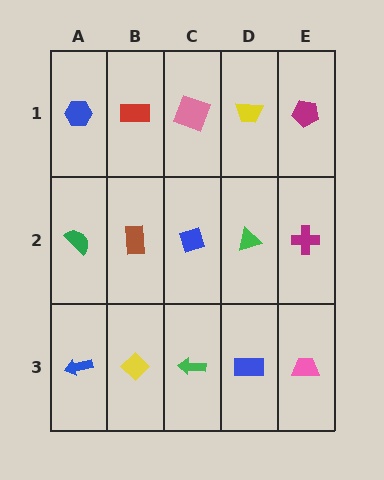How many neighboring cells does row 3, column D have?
3.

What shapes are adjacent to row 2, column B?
A red rectangle (row 1, column B), a yellow diamond (row 3, column B), a green semicircle (row 2, column A), a blue diamond (row 2, column C).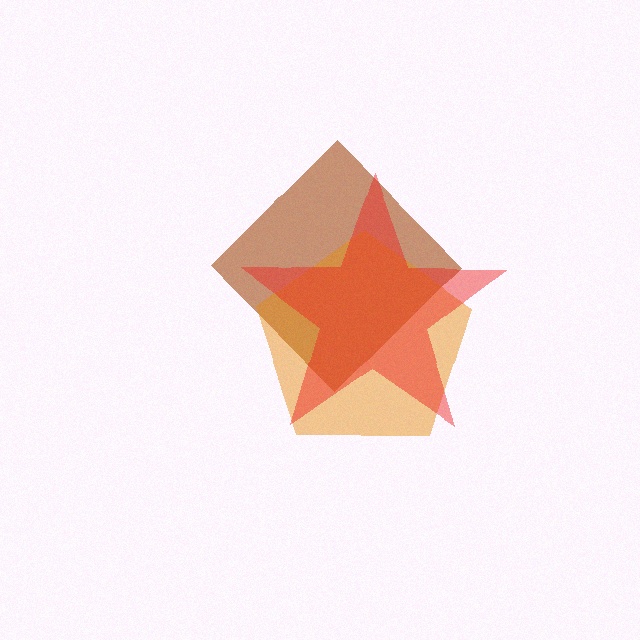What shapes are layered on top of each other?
The layered shapes are: a brown diamond, an orange pentagon, a red star.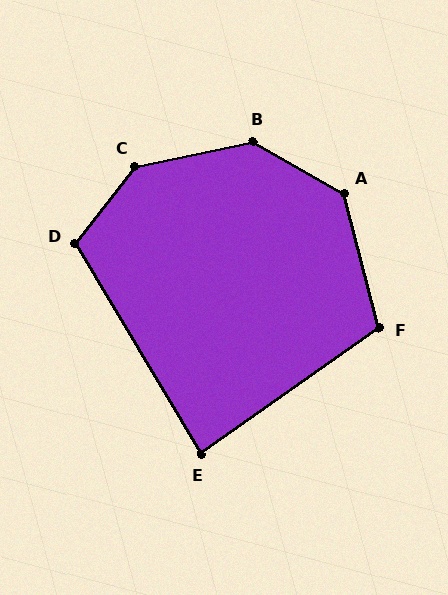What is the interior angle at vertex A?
Approximately 135 degrees (obtuse).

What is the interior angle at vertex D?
Approximately 111 degrees (obtuse).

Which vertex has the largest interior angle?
C, at approximately 140 degrees.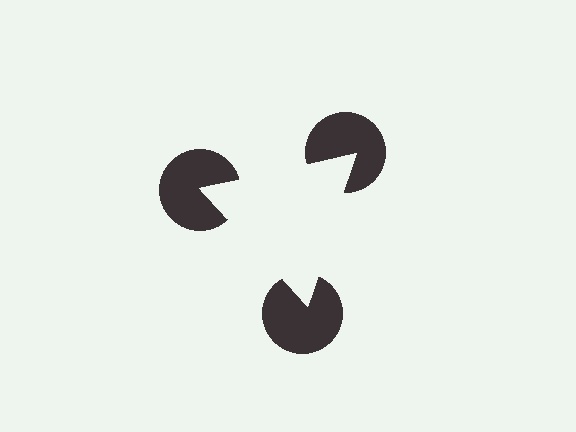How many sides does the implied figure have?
3 sides.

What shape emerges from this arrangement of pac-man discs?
An illusory triangle — its edges are inferred from the aligned wedge cuts in the pac-man discs, not physically drawn.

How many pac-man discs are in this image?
There are 3 — one at each vertex of the illusory triangle.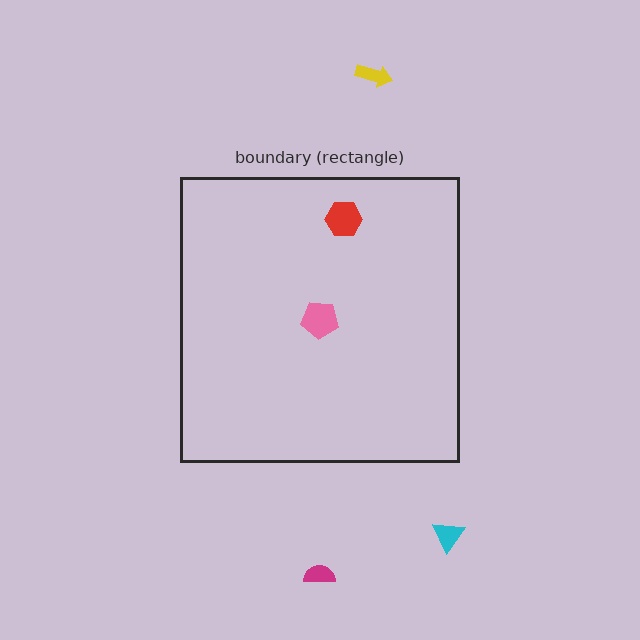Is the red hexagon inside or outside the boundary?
Inside.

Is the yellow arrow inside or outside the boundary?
Outside.